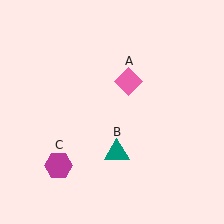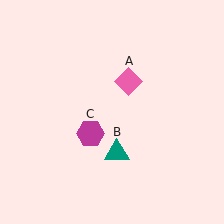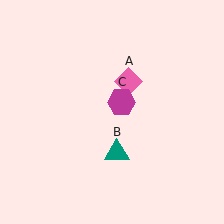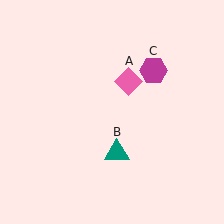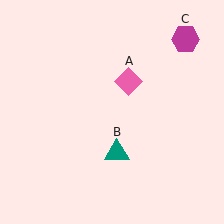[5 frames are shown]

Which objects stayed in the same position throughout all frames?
Pink diamond (object A) and teal triangle (object B) remained stationary.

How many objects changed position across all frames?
1 object changed position: magenta hexagon (object C).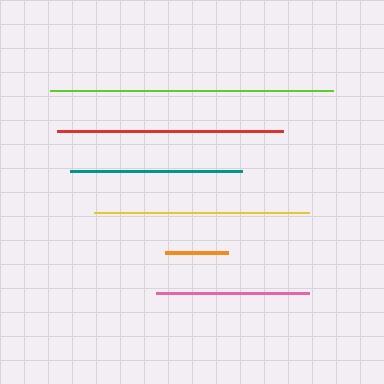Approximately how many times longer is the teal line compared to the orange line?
The teal line is approximately 2.7 times the length of the orange line.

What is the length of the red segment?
The red segment is approximately 227 pixels long.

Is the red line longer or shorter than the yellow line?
The red line is longer than the yellow line.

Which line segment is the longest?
The lime line is the longest at approximately 283 pixels.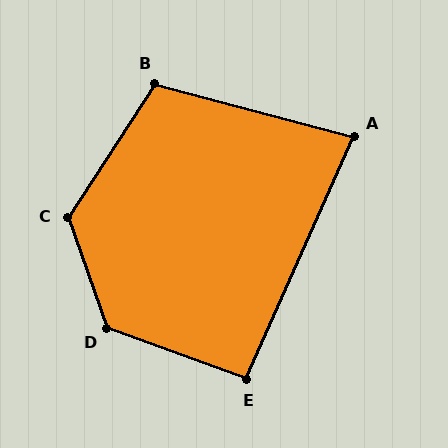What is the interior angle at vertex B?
Approximately 108 degrees (obtuse).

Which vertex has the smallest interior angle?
A, at approximately 81 degrees.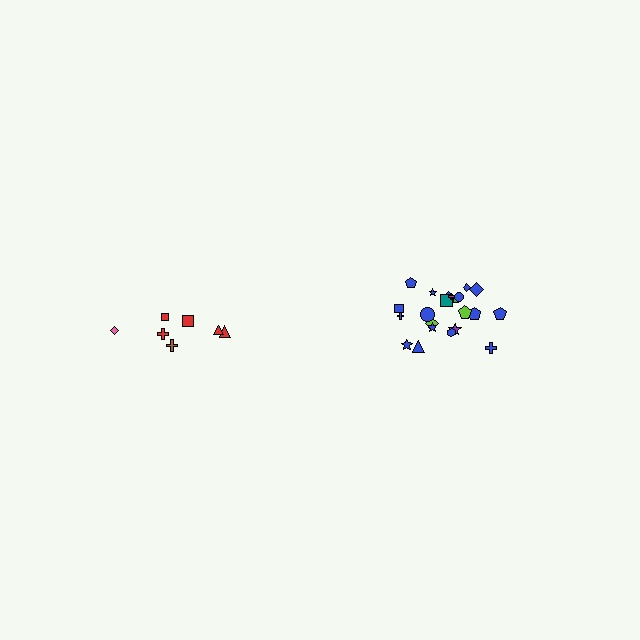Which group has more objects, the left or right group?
The right group.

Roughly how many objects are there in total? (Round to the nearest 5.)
Roughly 30 objects in total.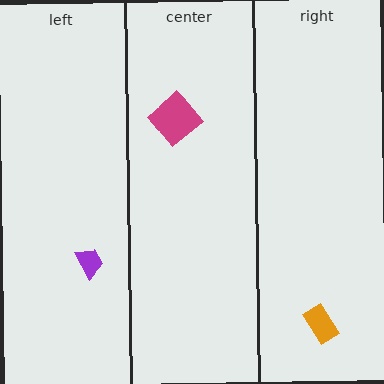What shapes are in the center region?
The magenta diamond.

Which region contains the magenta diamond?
The center region.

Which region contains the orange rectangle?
The right region.